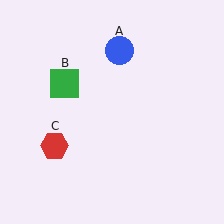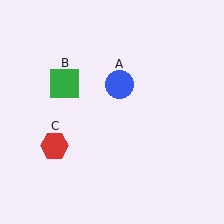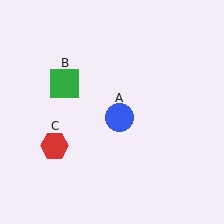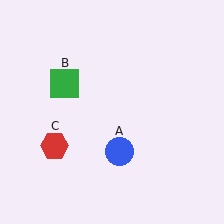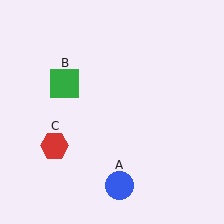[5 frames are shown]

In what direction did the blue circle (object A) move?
The blue circle (object A) moved down.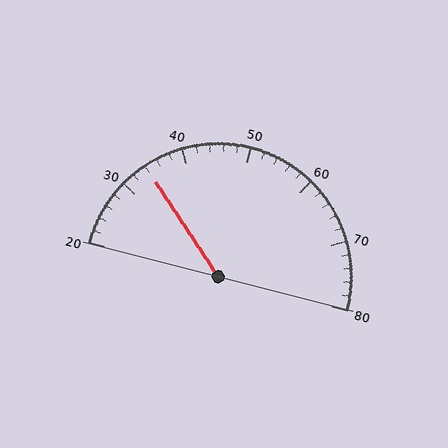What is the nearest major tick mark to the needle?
The nearest major tick mark is 30.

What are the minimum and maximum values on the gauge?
The gauge ranges from 20 to 80.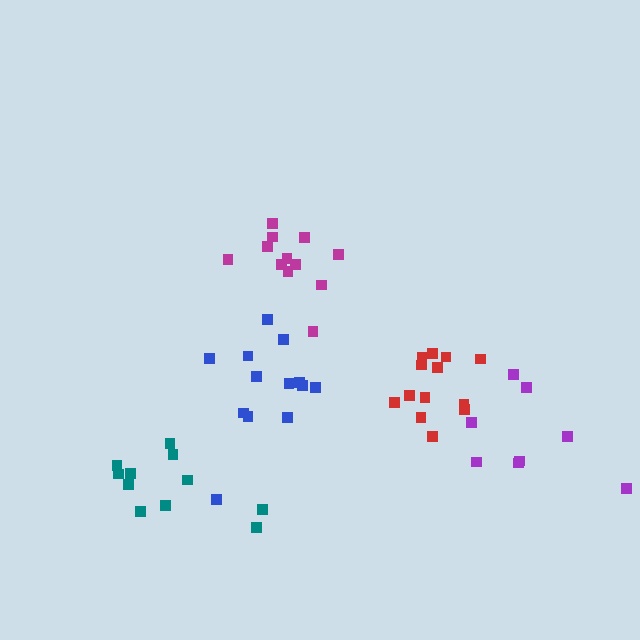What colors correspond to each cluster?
The clusters are colored: magenta, purple, red, teal, blue.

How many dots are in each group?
Group 1: 12 dots, Group 2: 8 dots, Group 3: 13 dots, Group 4: 11 dots, Group 5: 13 dots (57 total).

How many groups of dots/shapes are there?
There are 5 groups.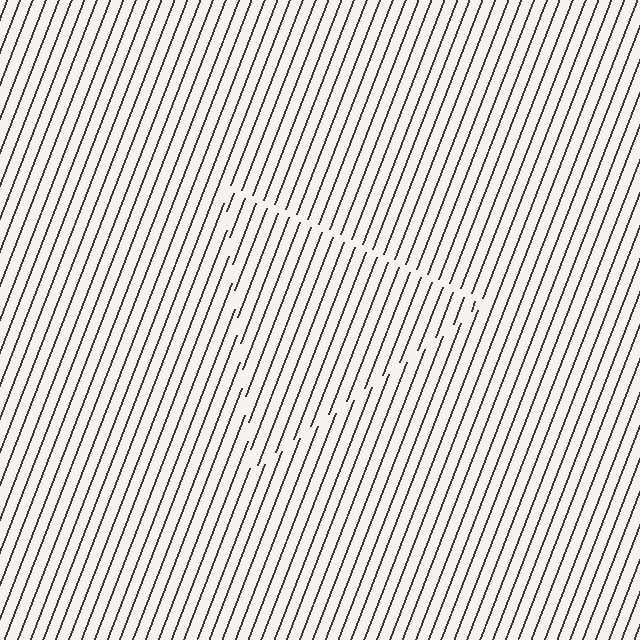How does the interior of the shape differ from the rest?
The interior of the shape contains the same grating, shifted by half a period — the contour is defined by the phase discontinuity where line-ends from the inner and outer gratings abut.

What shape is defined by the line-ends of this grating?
An illusory triangle. The interior of the shape contains the same grating, shifted by half a period — the contour is defined by the phase discontinuity where line-ends from the inner and outer gratings abut.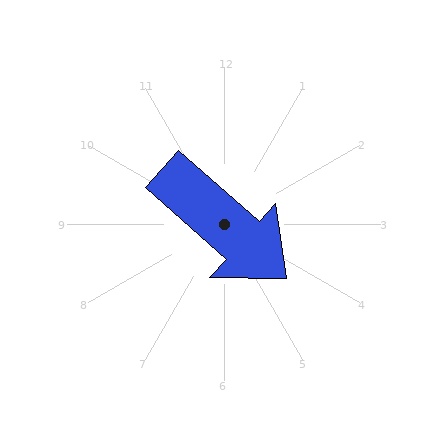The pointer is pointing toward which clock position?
Roughly 4 o'clock.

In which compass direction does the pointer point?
Southeast.